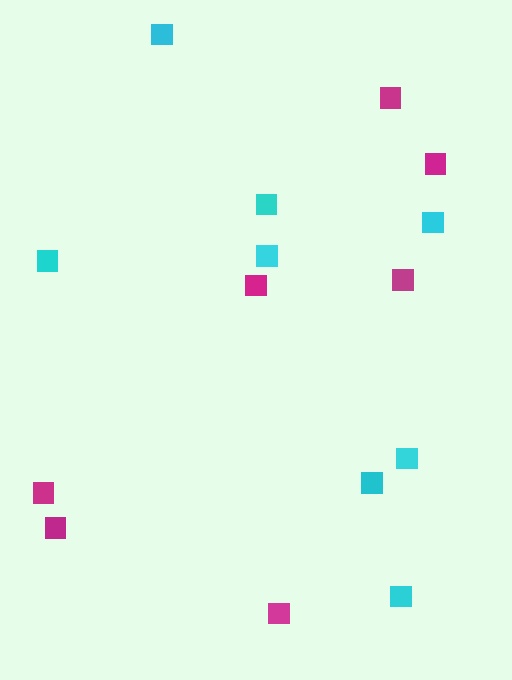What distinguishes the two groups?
There are 2 groups: one group of cyan squares (8) and one group of magenta squares (7).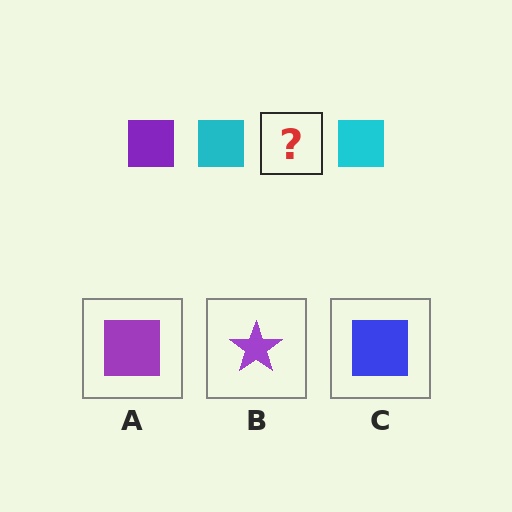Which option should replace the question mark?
Option A.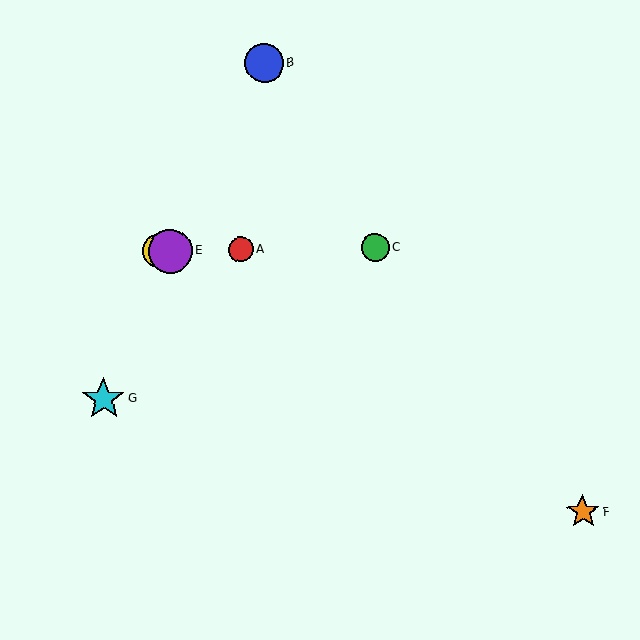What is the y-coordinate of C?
Object C is at y≈247.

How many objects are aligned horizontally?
4 objects (A, C, D, E) are aligned horizontally.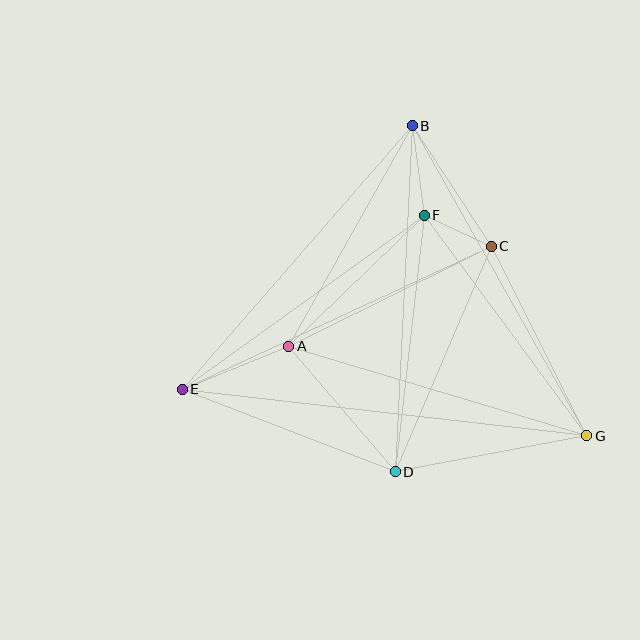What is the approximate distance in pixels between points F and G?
The distance between F and G is approximately 274 pixels.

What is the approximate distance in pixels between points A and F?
The distance between A and F is approximately 188 pixels.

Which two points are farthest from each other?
Points E and G are farthest from each other.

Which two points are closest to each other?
Points C and F are closest to each other.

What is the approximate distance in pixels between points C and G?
The distance between C and G is approximately 212 pixels.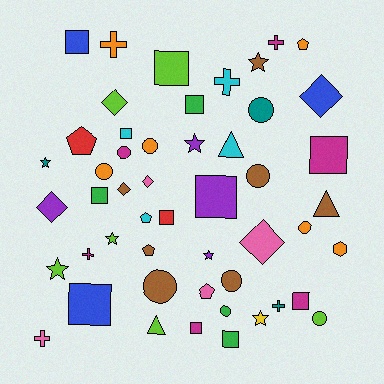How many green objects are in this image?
There are 4 green objects.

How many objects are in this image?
There are 50 objects.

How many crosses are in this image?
There are 6 crosses.